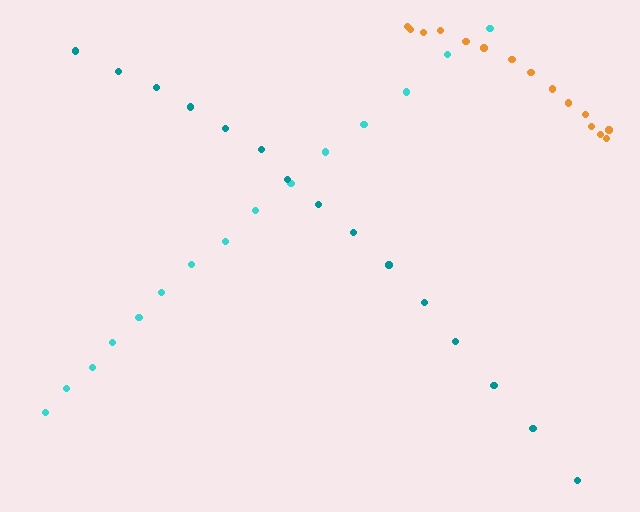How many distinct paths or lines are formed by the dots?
There are 3 distinct paths.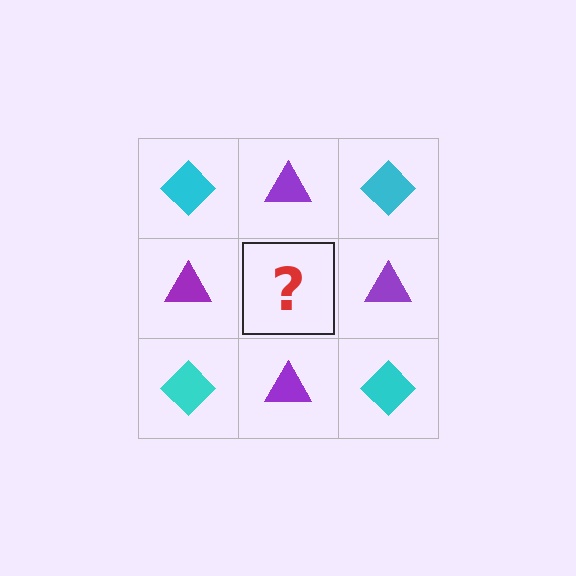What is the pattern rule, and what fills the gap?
The rule is that it alternates cyan diamond and purple triangle in a checkerboard pattern. The gap should be filled with a cyan diamond.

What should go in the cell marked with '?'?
The missing cell should contain a cyan diamond.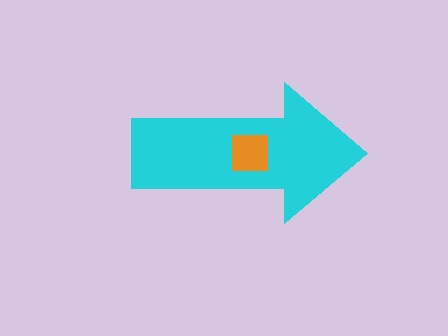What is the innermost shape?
The orange square.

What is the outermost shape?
The cyan arrow.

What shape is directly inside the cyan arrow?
The orange square.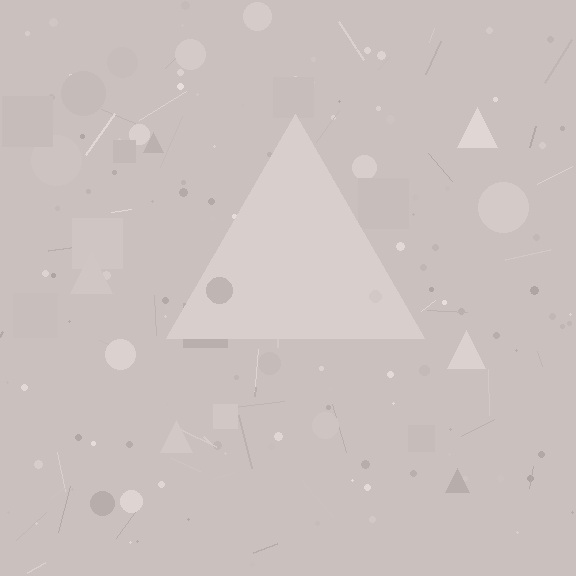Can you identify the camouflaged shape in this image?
The camouflaged shape is a triangle.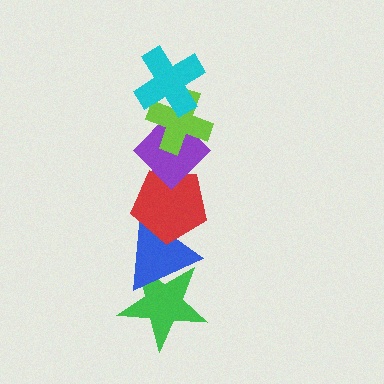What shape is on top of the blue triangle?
The red pentagon is on top of the blue triangle.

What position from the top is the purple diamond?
The purple diamond is 3rd from the top.